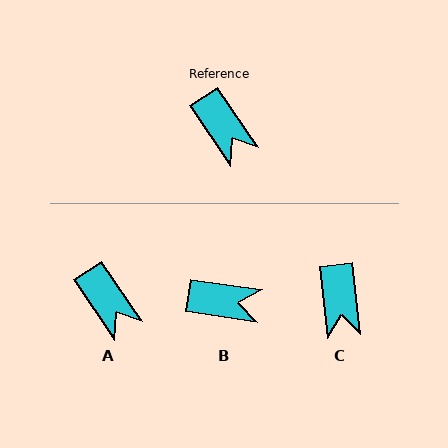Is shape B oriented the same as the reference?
No, it is off by about 48 degrees.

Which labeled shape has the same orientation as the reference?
A.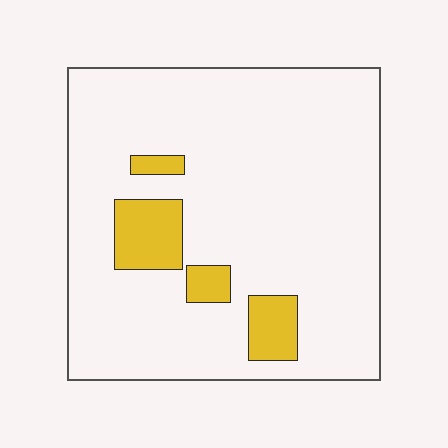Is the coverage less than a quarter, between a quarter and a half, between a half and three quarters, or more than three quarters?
Less than a quarter.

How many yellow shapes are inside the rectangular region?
4.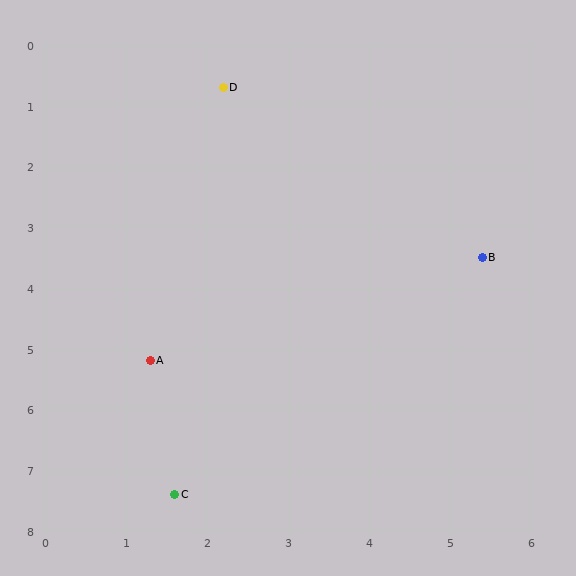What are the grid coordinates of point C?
Point C is at approximately (1.6, 7.4).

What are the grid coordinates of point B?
Point B is at approximately (5.4, 3.5).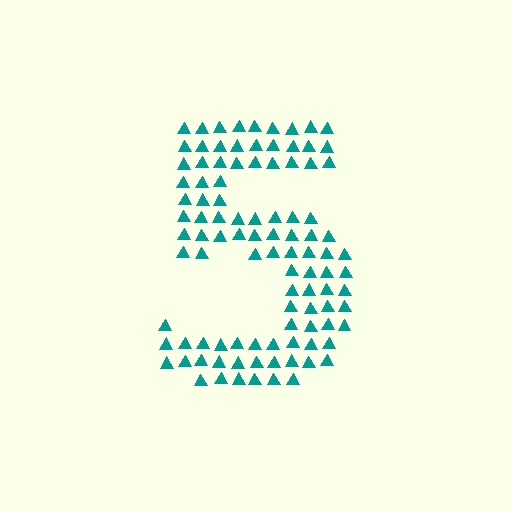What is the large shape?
The large shape is the digit 5.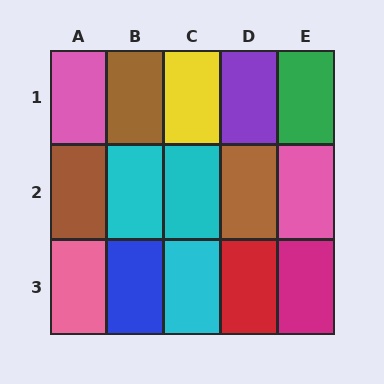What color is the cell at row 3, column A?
Pink.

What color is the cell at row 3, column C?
Cyan.